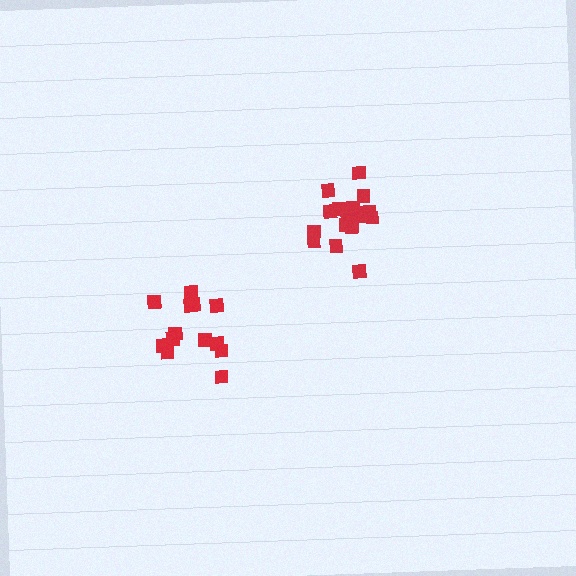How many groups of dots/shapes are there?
There are 2 groups.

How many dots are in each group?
Group 1: 18 dots, Group 2: 13 dots (31 total).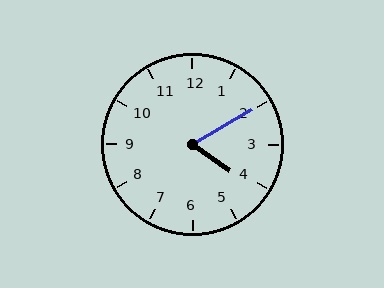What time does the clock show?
4:10.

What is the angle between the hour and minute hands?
Approximately 65 degrees.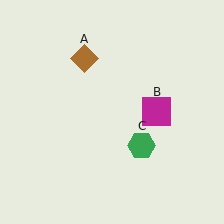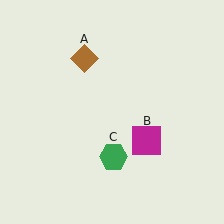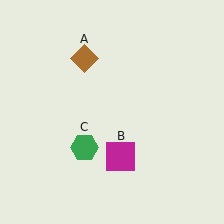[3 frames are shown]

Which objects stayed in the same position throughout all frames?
Brown diamond (object A) remained stationary.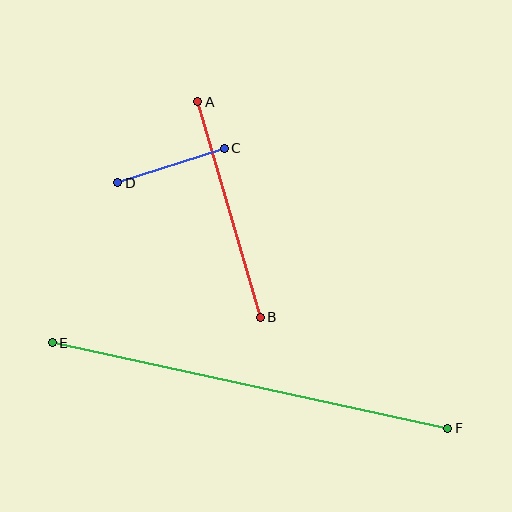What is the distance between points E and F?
The distance is approximately 405 pixels.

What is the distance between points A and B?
The distance is approximately 224 pixels.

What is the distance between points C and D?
The distance is approximately 112 pixels.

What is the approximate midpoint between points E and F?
The midpoint is at approximately (250, 386) pixels.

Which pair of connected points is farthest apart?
Points E and F are farthest apart.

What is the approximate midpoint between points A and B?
The midpoint is at approximately (229, 210) pixels.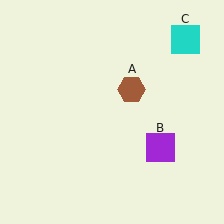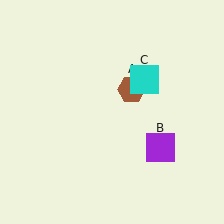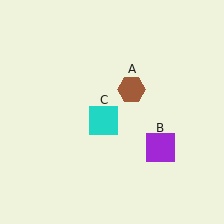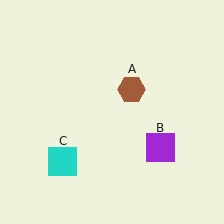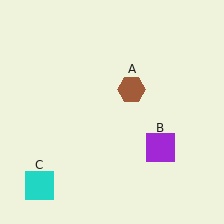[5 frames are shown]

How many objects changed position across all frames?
1 object changed position: cyan square (object C).